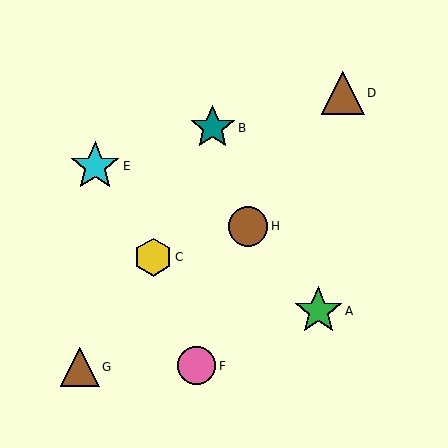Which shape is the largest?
The cyan star (labeled E) is the largest.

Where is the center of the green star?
The center of the green star is at (318, 311).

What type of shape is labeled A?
Shape A is a green star.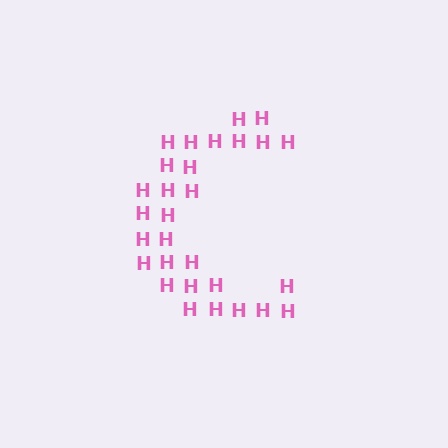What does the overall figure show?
The overall figure shows the letter C.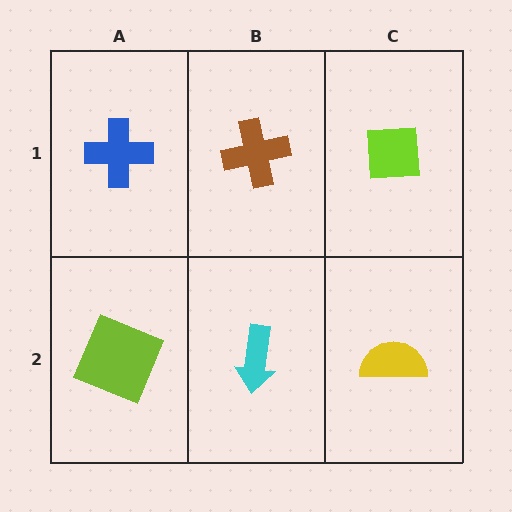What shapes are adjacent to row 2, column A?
A blue cross (row 1, column A), a cyan arrow (row 2, column B).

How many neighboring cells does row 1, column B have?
3.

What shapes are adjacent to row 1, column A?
A lime square (row 2, column A), a brown cross (row 1, column B).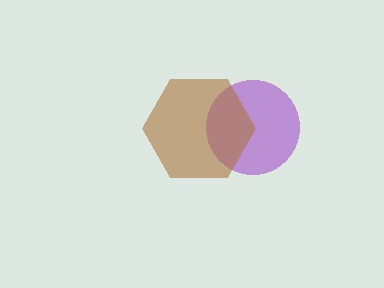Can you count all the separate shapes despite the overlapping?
Yes, there are 2 separate shapes.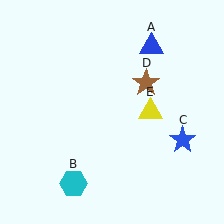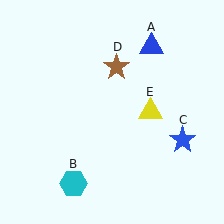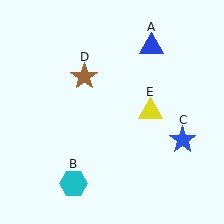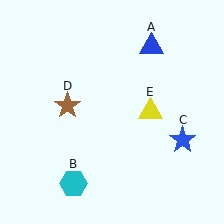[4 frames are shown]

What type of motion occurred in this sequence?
The brown star (object D) rotated counterclockwise around the center of the scene.